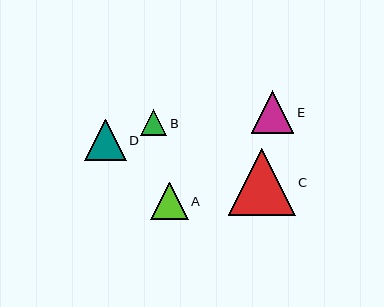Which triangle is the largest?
Triangle C is the largest with a size of approximately 67 pixels.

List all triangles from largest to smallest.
From largest to smallest: C, E, D, A, B.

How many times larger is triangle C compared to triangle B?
Triangle C is approximately 2.6 times the size of triangle B.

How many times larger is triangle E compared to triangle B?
Triangle E is approximately 1.6 times the size of triangle B.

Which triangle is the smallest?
Triangle B is the smallest with a size of approximately 26 pixels.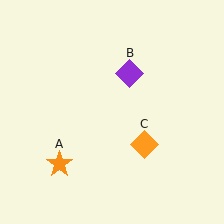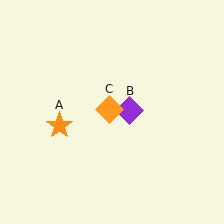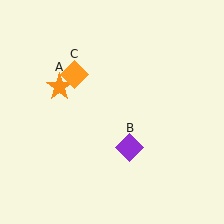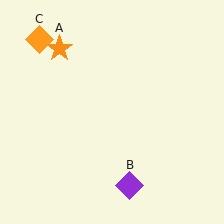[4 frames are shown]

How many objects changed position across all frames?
3 objects changed position: orange star (object A), purple diamond (object B), orange diamond (object C).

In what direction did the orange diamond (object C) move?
The orange diamond (object C) moved up and to the left.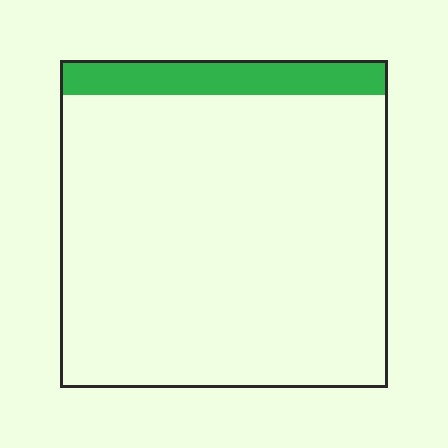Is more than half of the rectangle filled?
No.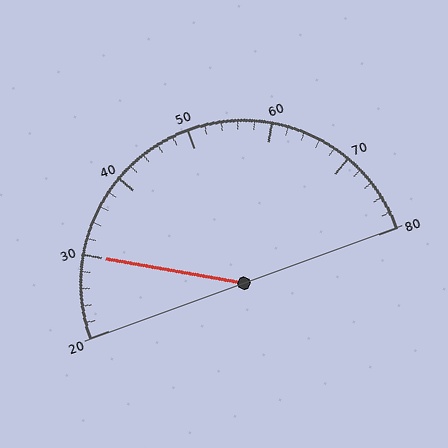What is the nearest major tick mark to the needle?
The nearest major tick mark is 30.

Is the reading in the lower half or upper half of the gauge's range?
The reading is in the lower half of the range (20 to 80).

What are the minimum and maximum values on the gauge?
The gauge ranges from 20 to 80.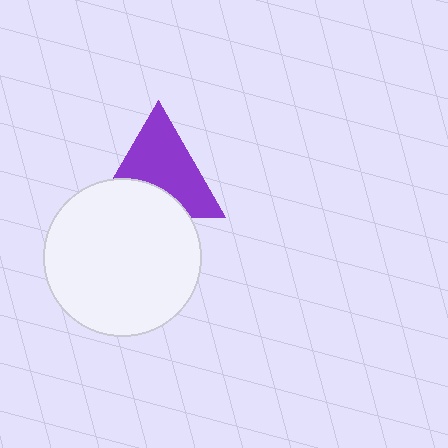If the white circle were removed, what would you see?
You would see the complete purple triangle.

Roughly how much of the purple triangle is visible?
Most of it is visible (roughly 66%).